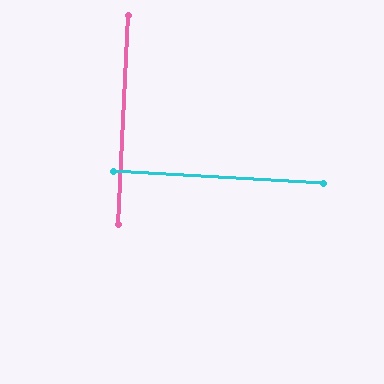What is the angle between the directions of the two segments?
Approximately 89 degrees.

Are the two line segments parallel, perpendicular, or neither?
Perpendicular — they meet at approximately 89°.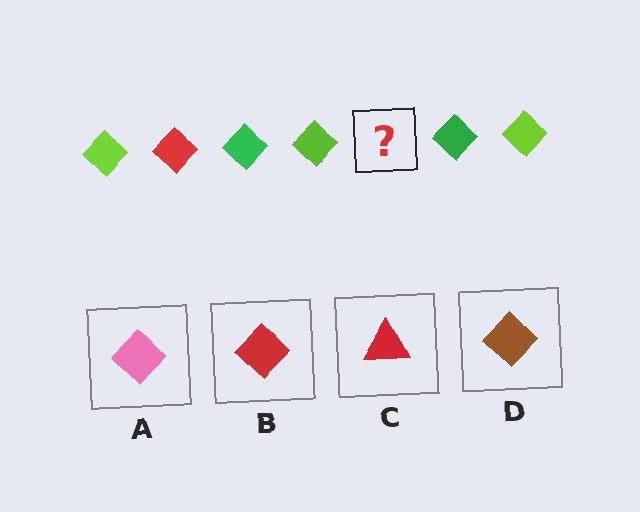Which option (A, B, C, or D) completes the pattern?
B.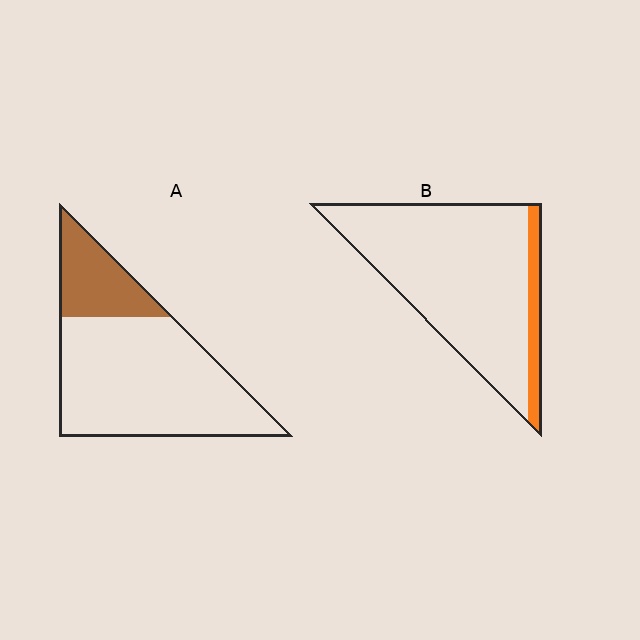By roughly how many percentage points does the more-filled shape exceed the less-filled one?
By roughly 10 percentage points (A over B).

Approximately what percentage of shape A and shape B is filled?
A is approximately 25% and B is approximately 10%.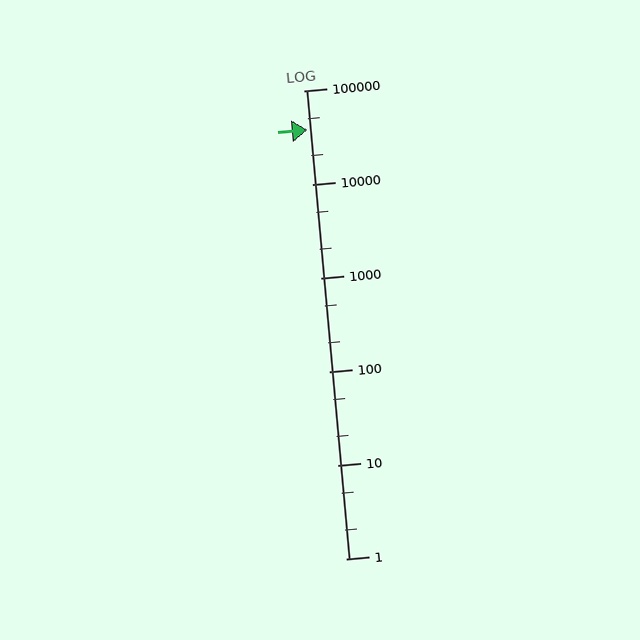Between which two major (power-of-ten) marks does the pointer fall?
The pointer is between 10000 and 100000.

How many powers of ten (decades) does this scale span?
The scale spans 5 decades, from 1 to 100000.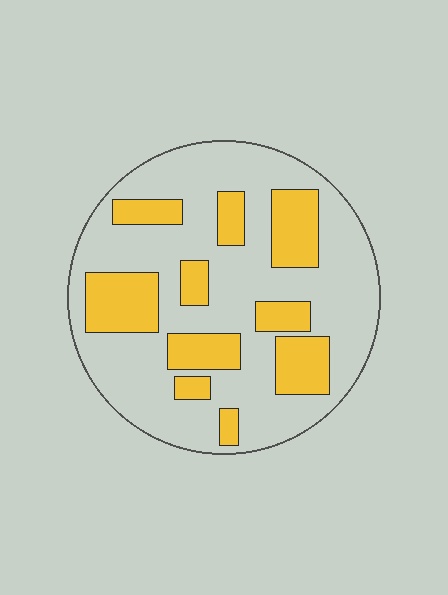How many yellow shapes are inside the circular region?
10.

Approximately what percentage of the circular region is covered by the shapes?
Approximately 30%.